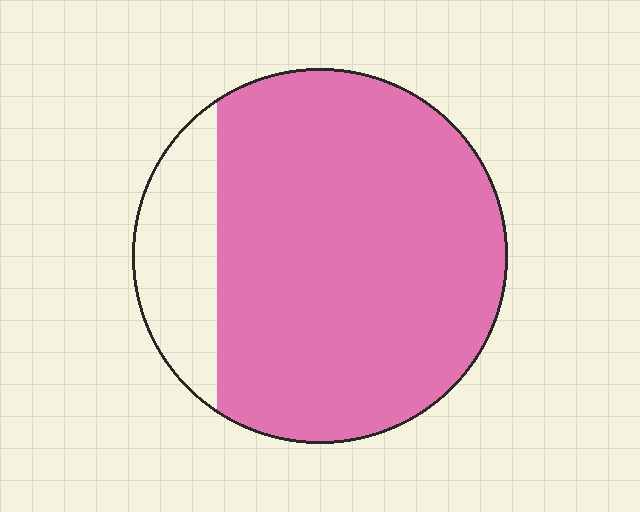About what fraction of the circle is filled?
About five sixths (5/6).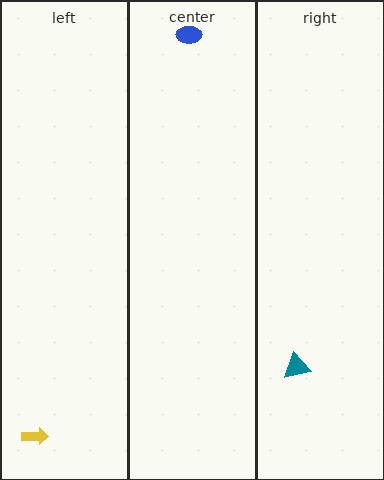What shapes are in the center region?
The blue ellipse.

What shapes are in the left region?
The yellow arrow.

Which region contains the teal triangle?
The right region.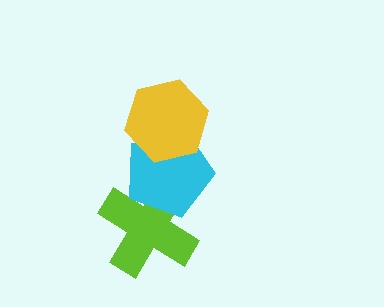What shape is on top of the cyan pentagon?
The yellow hexagon is on top of the cyan pentagon.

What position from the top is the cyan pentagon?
The cyan pentagon is 2nd from the top.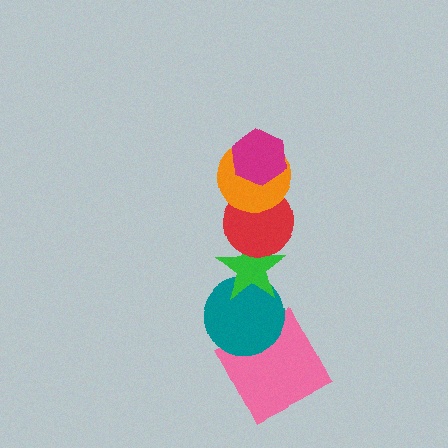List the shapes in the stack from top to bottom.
From top to bottom: the magenta hexagon, the orange circle, the red circle, the green star, the teal circle, the pink square.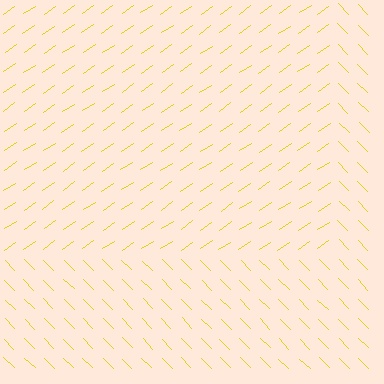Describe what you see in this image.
The image is filled with small yellow line segments. A rectangle region in the image has lines oriented differently from the surrounding lines, creating a visible texture boundary.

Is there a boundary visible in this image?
Yes, there is a texture boundary formed by a change in line orientation.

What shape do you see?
I see a rectangle.